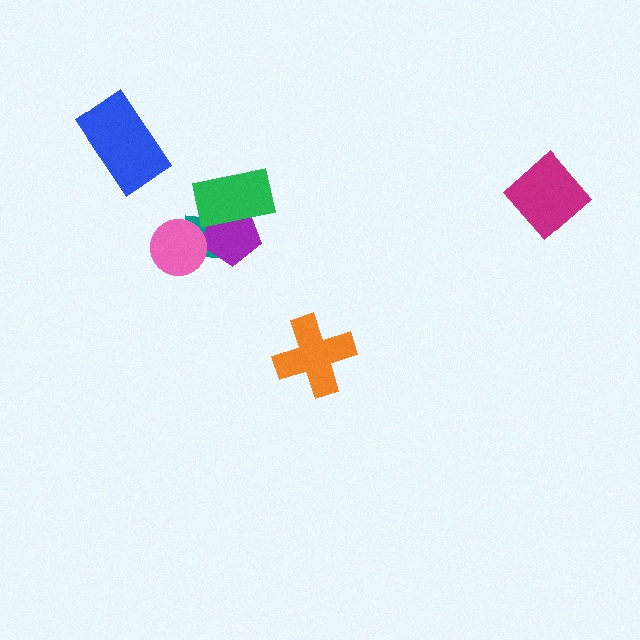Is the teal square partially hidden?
Yes, it is partially covered by another shape.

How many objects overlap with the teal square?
3 objects overlap with the teal square.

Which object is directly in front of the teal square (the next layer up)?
The purple pentagon is directly in front of the teal square.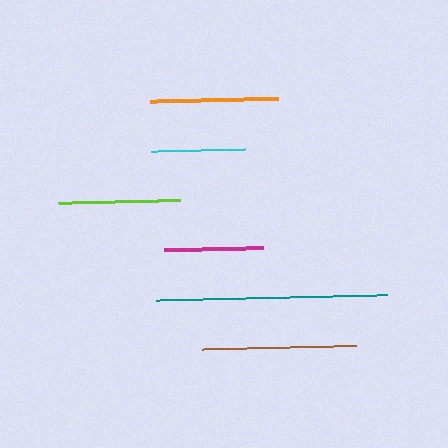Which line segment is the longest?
The teal line is the longest at approximately 231 pixels.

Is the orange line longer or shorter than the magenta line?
The orange line is longer than the magenta line.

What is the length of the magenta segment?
The magenta segment is approximately 100 pixels long.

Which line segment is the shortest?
The cyan line is the shortest at approximately 94 pixels.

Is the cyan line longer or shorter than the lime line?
The lime line is longer than the cyan line.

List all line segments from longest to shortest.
From longest to shortest: teal, brown, orange, lime, magenta, cyan.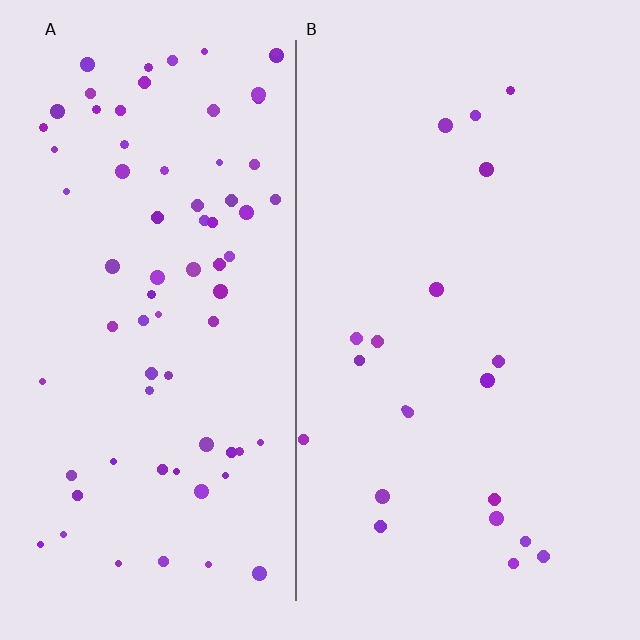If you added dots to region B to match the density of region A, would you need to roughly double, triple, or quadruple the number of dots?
Approximately quadruple.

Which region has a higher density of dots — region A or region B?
A (the left).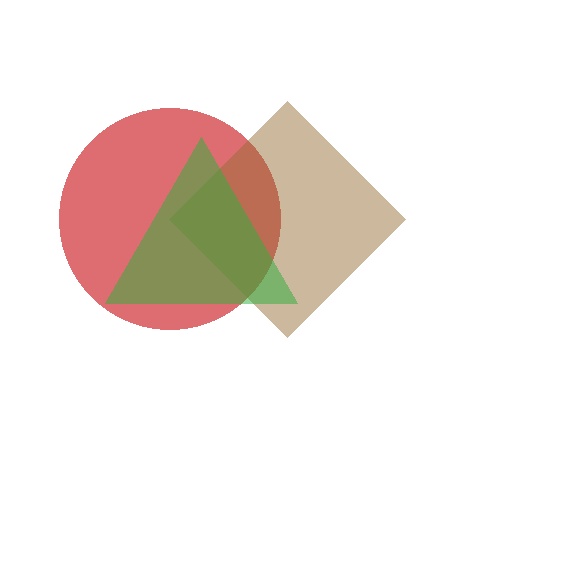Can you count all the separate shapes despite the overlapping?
Yes, there are 3 separate shapes.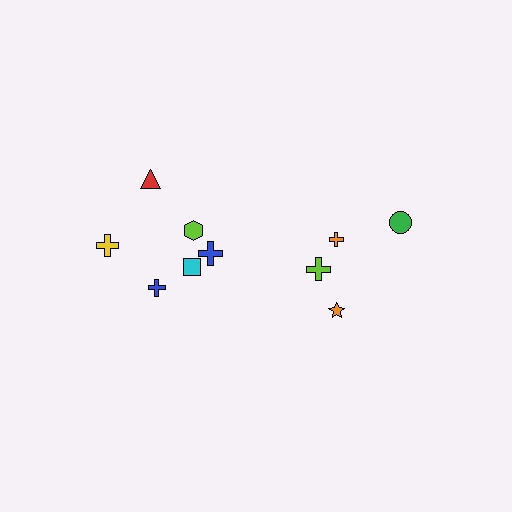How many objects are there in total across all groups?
There are 10 objects.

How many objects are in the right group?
There are 4 objects.